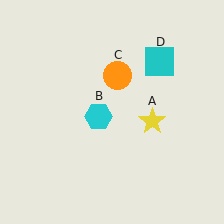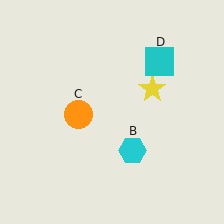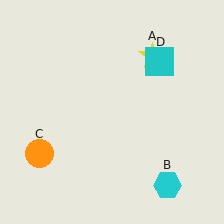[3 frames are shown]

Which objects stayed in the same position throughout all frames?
Cyan square (object D) remained stationary.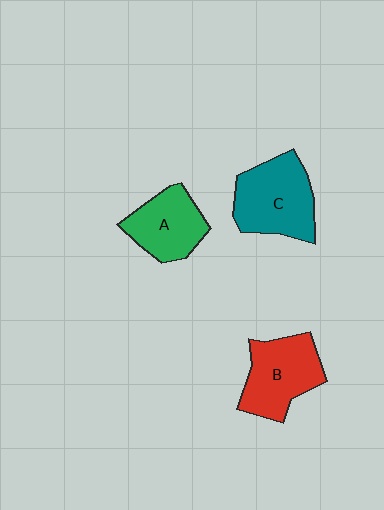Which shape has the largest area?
Shape C (teal).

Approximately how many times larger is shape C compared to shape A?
Approximately 1.3 times.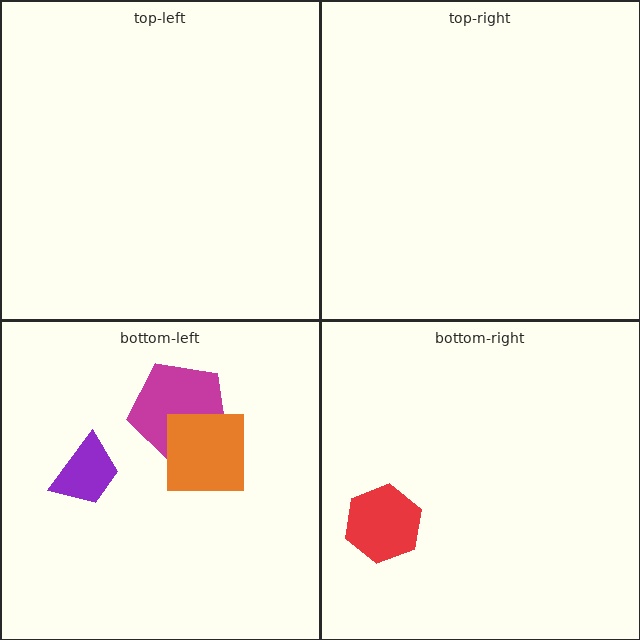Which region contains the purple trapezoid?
The bottom-left region.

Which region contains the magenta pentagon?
The bottom-left region.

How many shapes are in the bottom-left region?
3.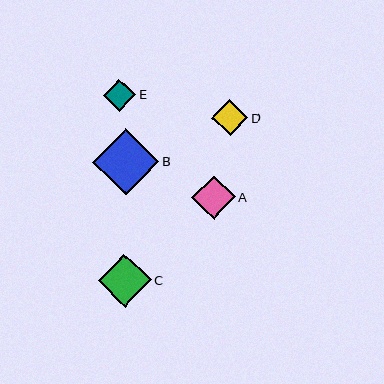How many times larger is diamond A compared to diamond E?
Diamond A is approximately 1.4 times the size of diamond E.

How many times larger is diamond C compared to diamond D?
Diamond C is approximately 1.4 times the size of diamond D.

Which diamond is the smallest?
Diamond E is the smallest with a size of approximately 32 pixels.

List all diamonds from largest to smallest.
From largest to smallest: B, C, A, D, E.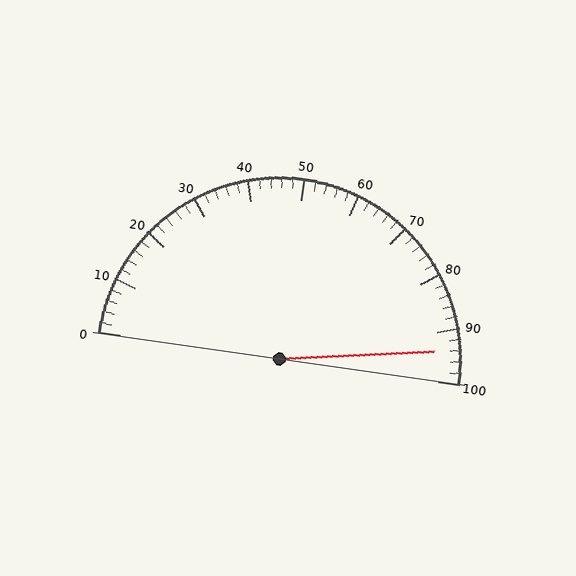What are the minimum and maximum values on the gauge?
The gauge ranges from 0 to 100.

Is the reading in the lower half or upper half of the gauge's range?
The reading is in the upper half of the range (0 to 100).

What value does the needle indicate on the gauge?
The needle indicates approximately 94.